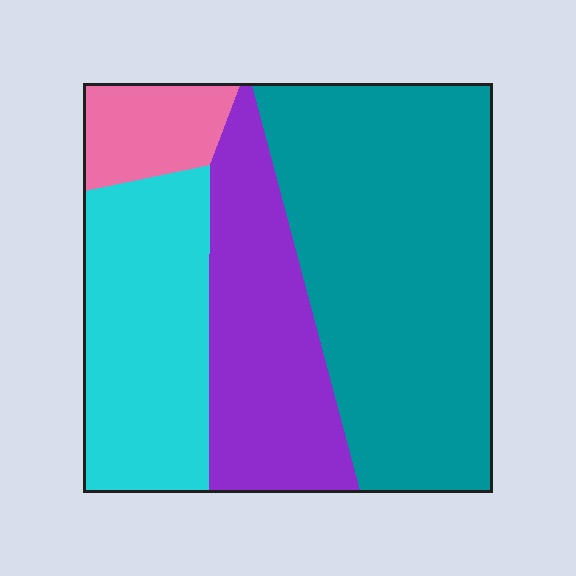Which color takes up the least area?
Pink, at roughly 10%.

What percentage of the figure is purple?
Purple takes up between a sixth and a third of the figure.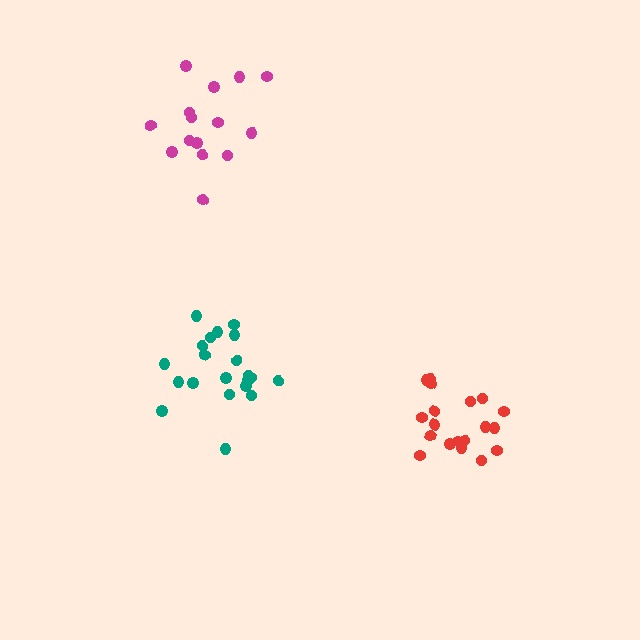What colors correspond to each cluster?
The clusters are colored: magenta, red, teal.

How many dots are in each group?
Group 1: 15 dots, Group 2: 19 dots, Group 3: 21 dots (55 total).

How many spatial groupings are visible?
There are 3 spatial groupings.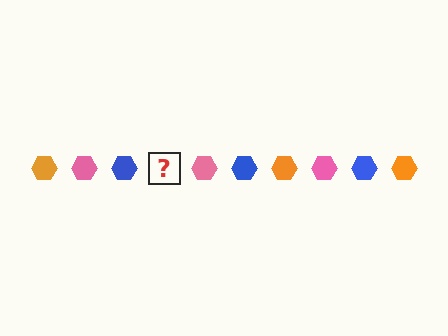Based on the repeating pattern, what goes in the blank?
The blank should be an orange hexagon.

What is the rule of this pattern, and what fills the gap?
The rule is that the pattern cycles through orange, pink, blue hexagons. The gap should be filled with an orange hexagon.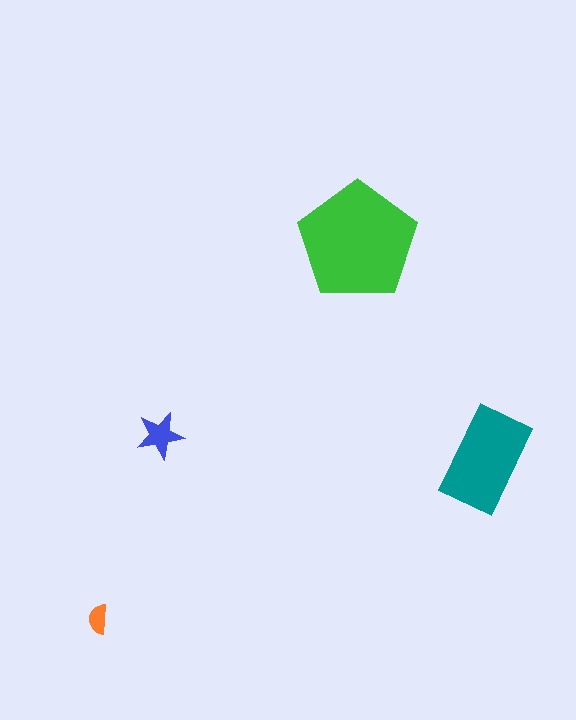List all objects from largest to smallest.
The green pentagon, the teal rectangle, the blue star, the orange semicircle.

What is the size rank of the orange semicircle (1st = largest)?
4th.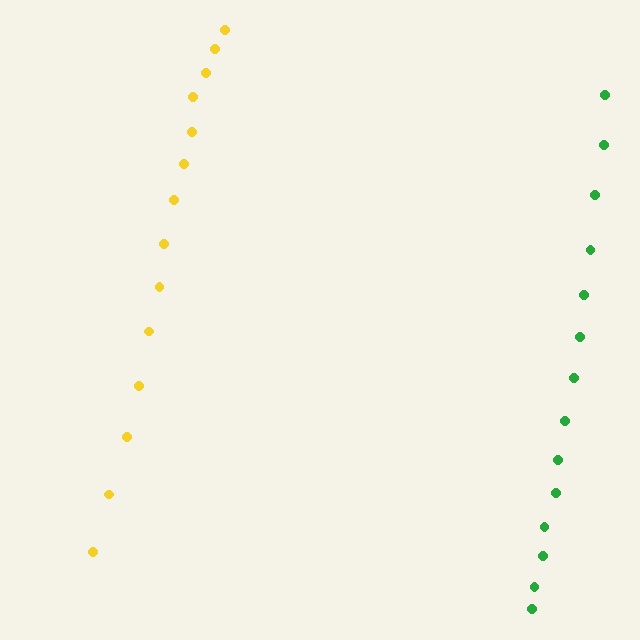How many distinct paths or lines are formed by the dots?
There are 2 distinct paths.